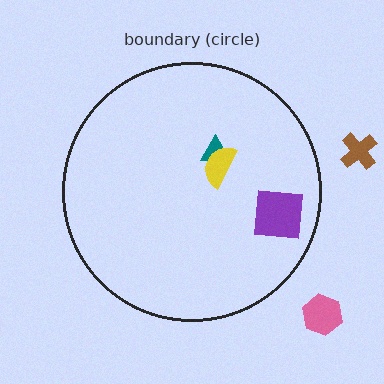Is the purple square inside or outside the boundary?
Inside.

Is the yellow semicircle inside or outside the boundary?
Inside.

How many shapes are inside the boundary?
3 inside, 2 outside.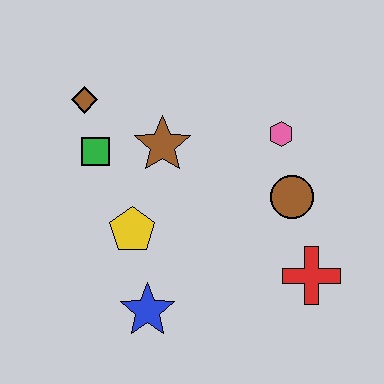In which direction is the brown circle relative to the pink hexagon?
The brown circle is below the pink hexagon.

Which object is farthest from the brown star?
The red cross is farthest from the brown star.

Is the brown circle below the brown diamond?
Yes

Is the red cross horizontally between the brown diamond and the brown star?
No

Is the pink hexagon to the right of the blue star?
Yes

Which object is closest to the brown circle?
The pink hexagon is closest to the brown circle.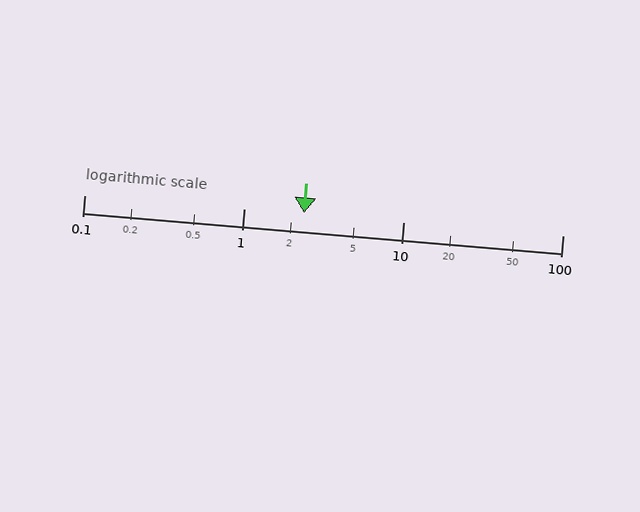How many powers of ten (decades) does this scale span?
The scale spans 3 decades, from 0.1 to 100.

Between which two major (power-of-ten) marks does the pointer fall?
The pointer is between 1 and 10.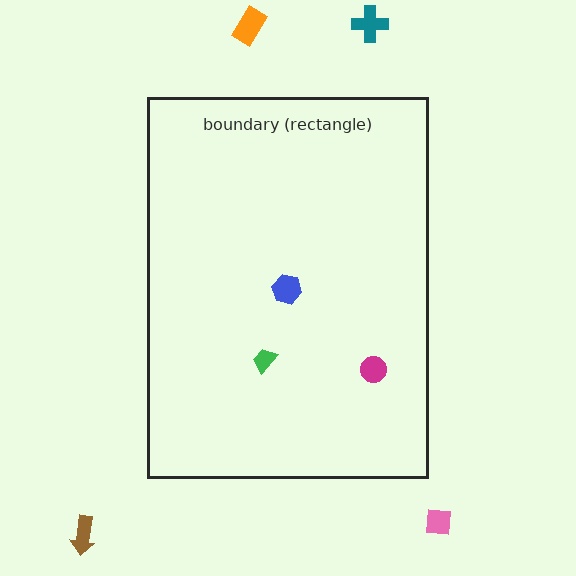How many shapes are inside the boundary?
3 inside, 4 outside.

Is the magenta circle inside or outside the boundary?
Inside.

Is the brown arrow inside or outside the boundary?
Outside.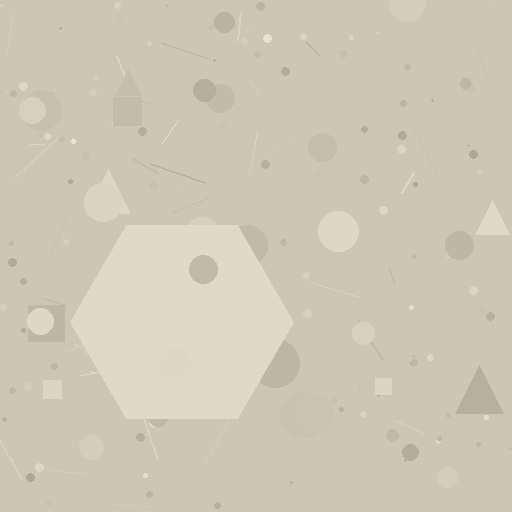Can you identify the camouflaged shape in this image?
The camouflaged shape is a hexagon.